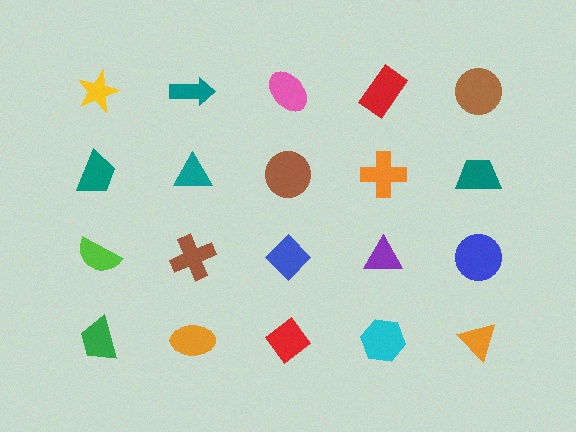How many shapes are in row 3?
5 shapes.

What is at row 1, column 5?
A brown circle.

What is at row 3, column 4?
A purple triangle.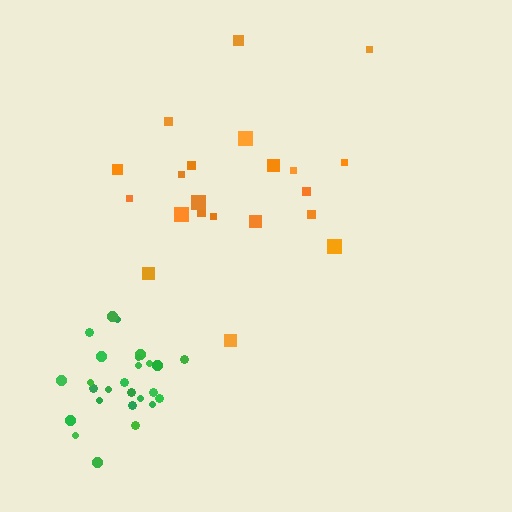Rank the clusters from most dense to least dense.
green, orange.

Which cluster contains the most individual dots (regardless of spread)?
Green (26).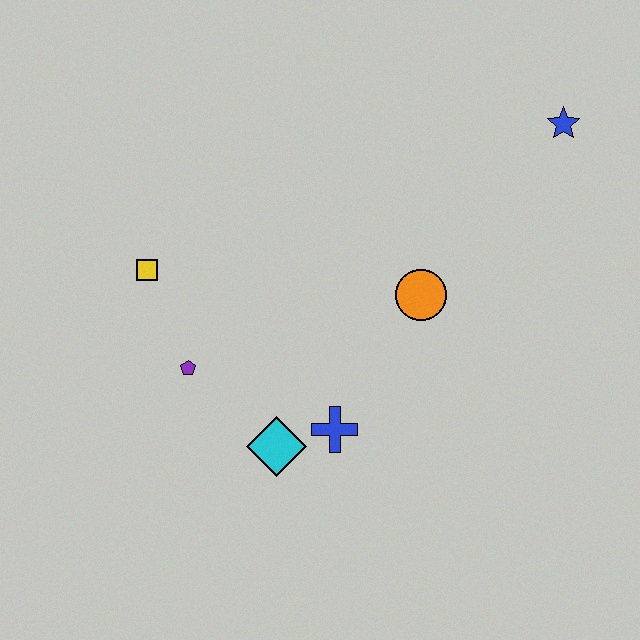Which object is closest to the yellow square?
The purple pentagon is closest to the yellow square.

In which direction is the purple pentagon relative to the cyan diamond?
The purple pentagon is to the left of the cyan diamond.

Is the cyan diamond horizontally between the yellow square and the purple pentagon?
No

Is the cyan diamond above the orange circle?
No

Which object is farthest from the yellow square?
The blue star is farthest from the yellow square.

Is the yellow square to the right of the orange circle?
No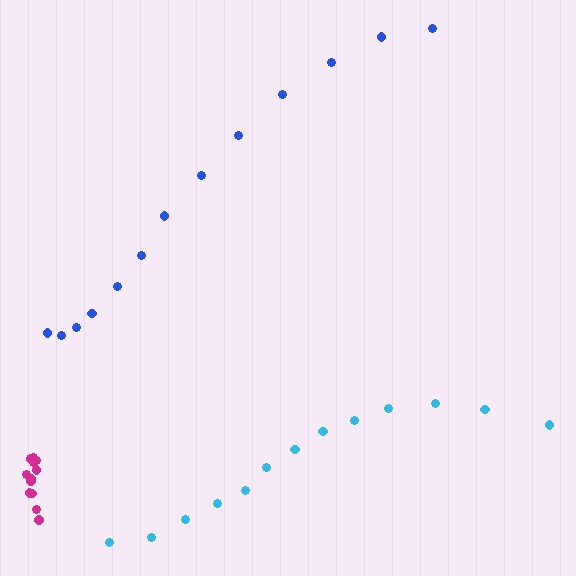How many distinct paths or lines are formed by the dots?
There are 3 distinct paths.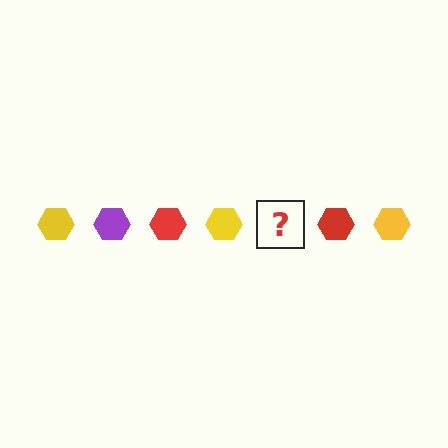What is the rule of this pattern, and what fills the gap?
The rule is that the pattern cycles through yellow, purple, red hexagons. The gap should be filled with a purple hexagon.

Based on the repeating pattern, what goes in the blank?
The blank should be a purple hexagon.